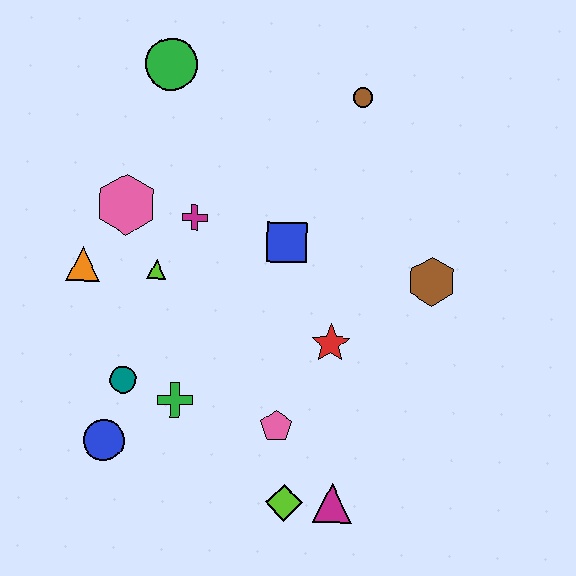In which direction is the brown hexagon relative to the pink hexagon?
The brown hexagon is to the right of the pink hexagon.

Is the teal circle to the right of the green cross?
No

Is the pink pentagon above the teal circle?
No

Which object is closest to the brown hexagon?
The red star is closest to the brown hexagon.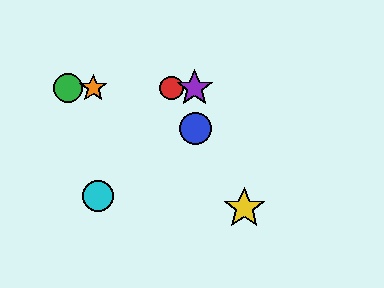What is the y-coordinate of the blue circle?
The blue circle is at y≈128.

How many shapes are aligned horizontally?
4 shapes (the red circle, the green circle, the purple star, the orange star) are aligned horizontally.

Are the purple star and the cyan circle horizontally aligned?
No, the purple star is at y≈88 and the cyan circle is at y≈196.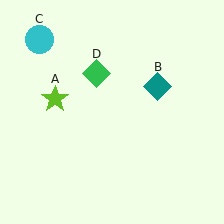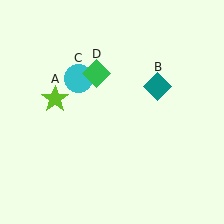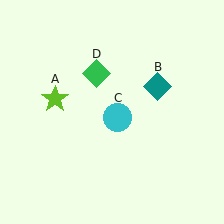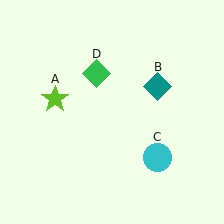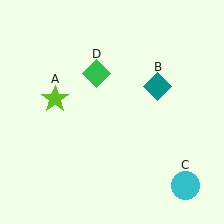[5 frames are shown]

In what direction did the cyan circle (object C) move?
The cyan circle (object C) moved down and to the right.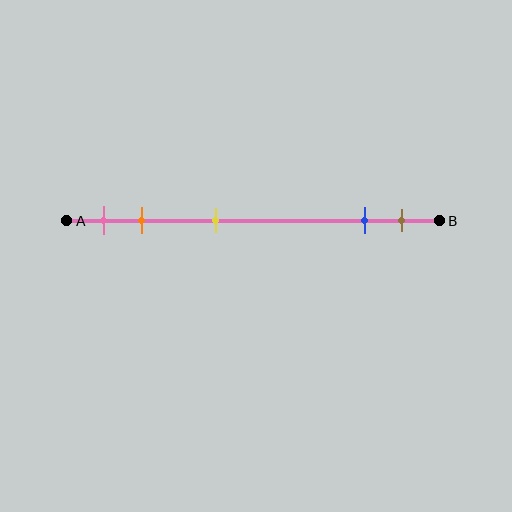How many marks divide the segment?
There are 5 marks dividing the segment.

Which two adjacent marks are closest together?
The blue and brown marks are the closest adjacent pair.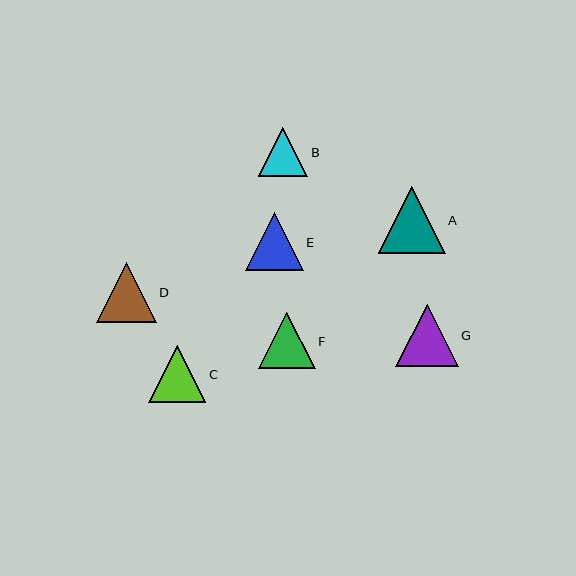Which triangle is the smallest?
Triangle B is the smallest with a size of approximately 50 pixels.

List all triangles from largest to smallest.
From largest to smallest: A, G, D, E, C, F, B.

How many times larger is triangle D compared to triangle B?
Triangle D is approximately 1.2 times the size of triangle B.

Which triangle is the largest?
Triangle A is the largest with a size of approximately 67 pixels.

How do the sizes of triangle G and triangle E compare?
Triangle G and triangle E are approximately the same size.